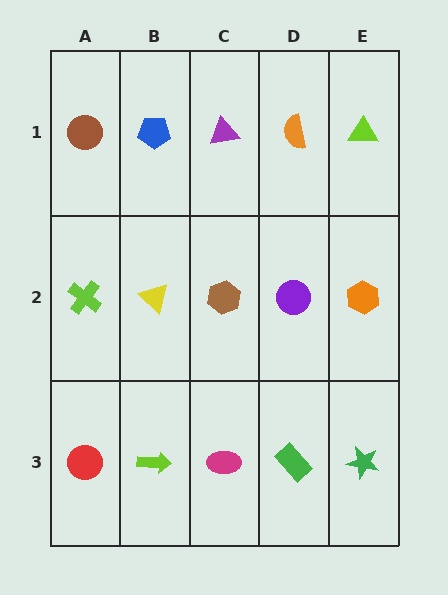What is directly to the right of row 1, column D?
A lime triangle.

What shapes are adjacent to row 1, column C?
A brown hexagon (row 2, column C), a blue pentagon (row 1, column B), an orange semicircle (row 1, column D).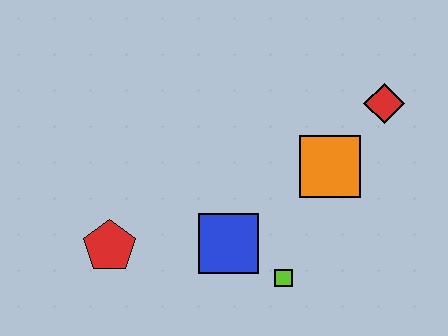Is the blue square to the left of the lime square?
Yes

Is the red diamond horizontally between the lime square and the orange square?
No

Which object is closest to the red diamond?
The orange square is closest to the red diamond.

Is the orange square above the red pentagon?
Yes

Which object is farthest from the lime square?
The red diamond is farthest from the lime square.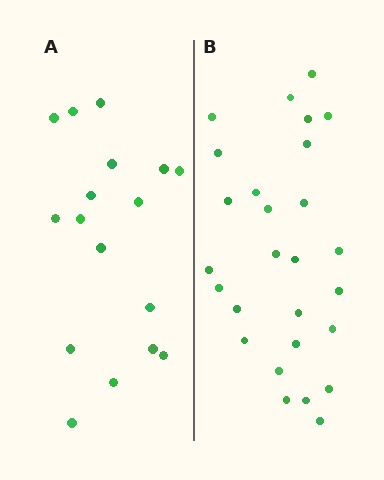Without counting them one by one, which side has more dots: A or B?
Region B (the right region) has more dots.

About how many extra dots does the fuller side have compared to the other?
Region B has roughly 10 or so more dots than region A.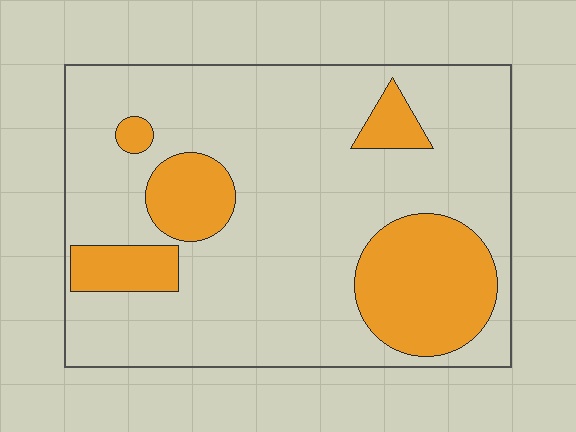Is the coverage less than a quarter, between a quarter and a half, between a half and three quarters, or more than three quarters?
Less than a quarter.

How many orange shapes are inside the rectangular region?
5.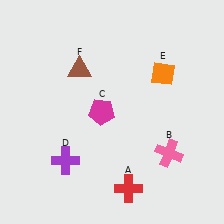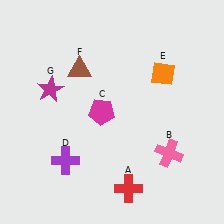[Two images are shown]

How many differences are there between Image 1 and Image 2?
There is 1 difference between the two images.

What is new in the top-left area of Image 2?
A magenta star (G) was added in the top-left area of Image 2.